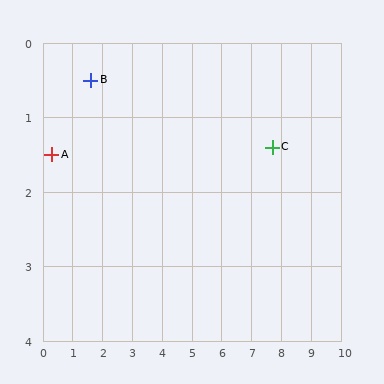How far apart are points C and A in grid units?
Points C and A are about 7.4 grid units apart.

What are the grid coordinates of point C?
Point C is at approximately (7.7, 1.4).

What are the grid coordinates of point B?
Point B is at approximately (1.6, 0.5).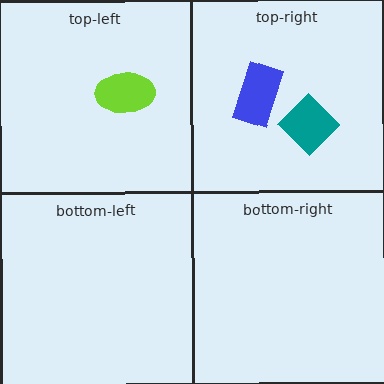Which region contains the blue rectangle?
The top-right region.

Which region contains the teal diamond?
The top-right region.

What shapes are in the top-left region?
The lime ellipse.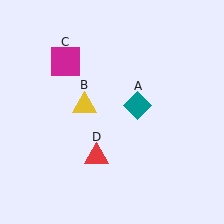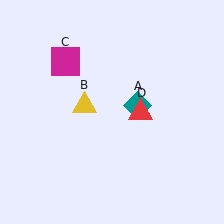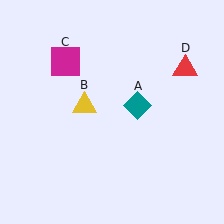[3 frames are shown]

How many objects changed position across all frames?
1 object changed position: red triangle (object D).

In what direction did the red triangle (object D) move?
The red triangle (object D) moved up and to the right.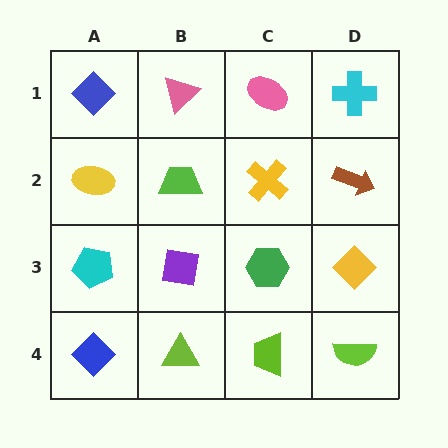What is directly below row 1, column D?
A brown arrow.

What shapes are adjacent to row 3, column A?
A yellow ellipse (row 2, column A), a blue diamond (row 4, column A), a purple square (row 3, column B).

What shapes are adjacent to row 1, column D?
A brown arrow (row 2, column D), a pink ellipse (row 1, column C).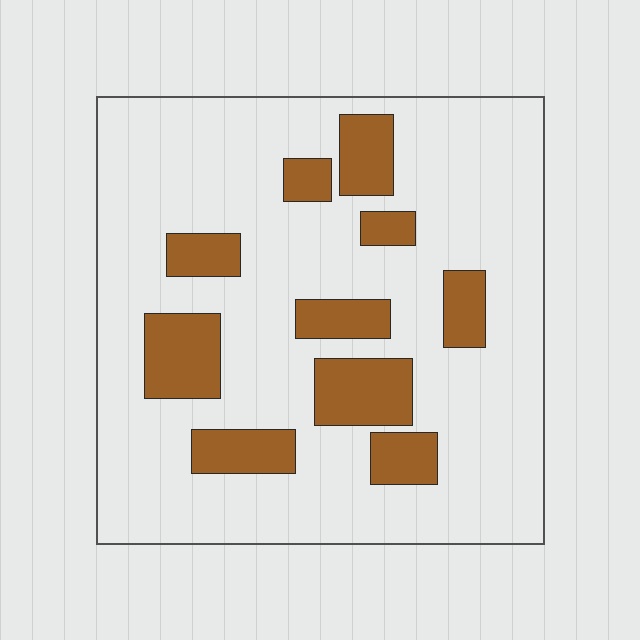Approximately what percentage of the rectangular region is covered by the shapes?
Approximately 20%.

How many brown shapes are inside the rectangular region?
10.